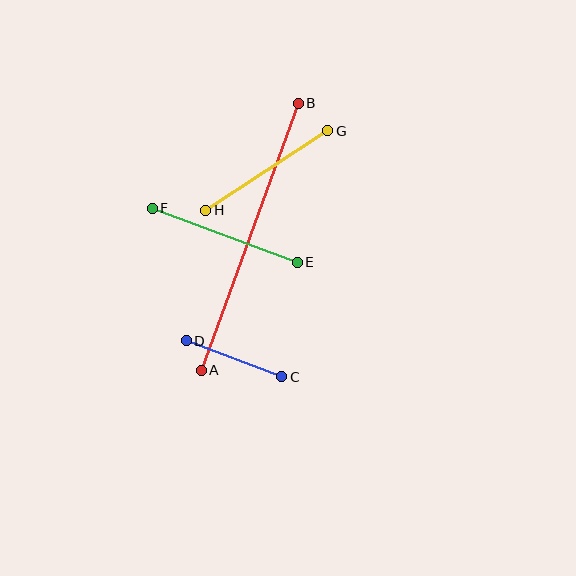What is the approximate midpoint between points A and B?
The midpoint is at approximately (250, 237) pixels.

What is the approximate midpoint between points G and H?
The midpoint is at approximately (267, 171) pixels.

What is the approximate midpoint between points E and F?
The midpoint is at approximately (225, 235) pixels.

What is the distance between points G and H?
The distance is approximately 146 pixels.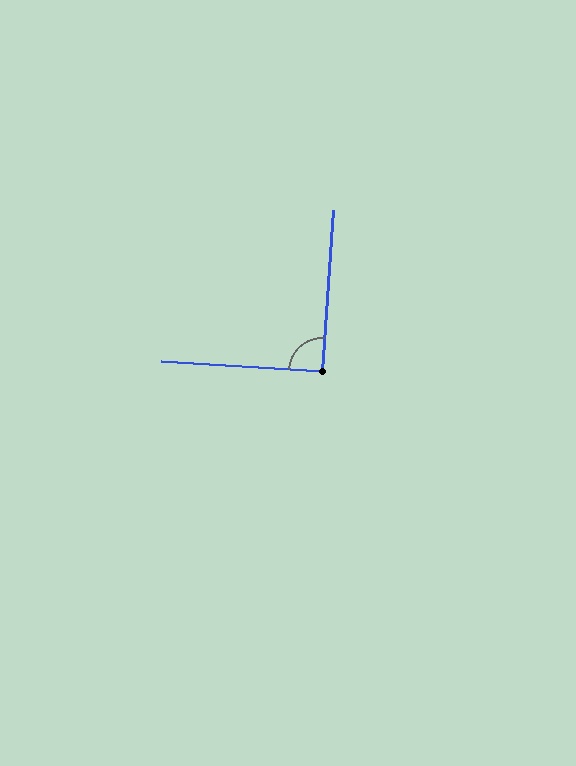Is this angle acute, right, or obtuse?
It is approximately a right angle.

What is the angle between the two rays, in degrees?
Approximately 90 degrees.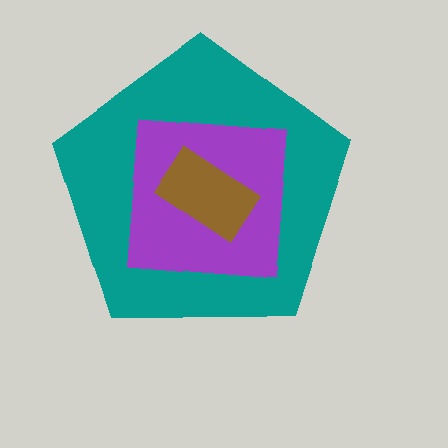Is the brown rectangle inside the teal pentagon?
Yes.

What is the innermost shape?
The brown rectangle.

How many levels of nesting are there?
3.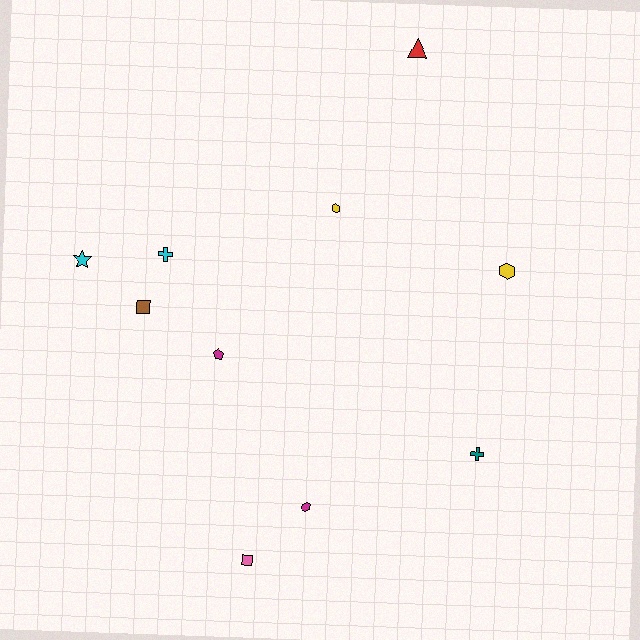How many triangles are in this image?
There is 1 triangle.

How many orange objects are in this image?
There are no orange objects.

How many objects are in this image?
There are 10 objects.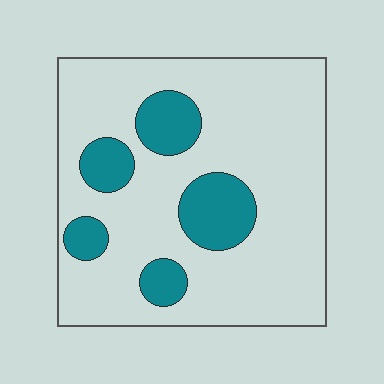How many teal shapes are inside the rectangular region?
5.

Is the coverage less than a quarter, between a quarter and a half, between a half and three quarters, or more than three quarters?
Less than a quarter.